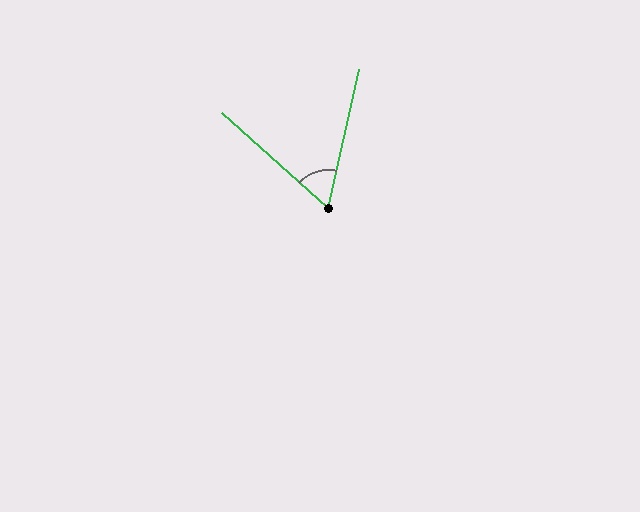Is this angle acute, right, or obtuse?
It is acute.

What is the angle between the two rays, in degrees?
Approximately 60 degrees.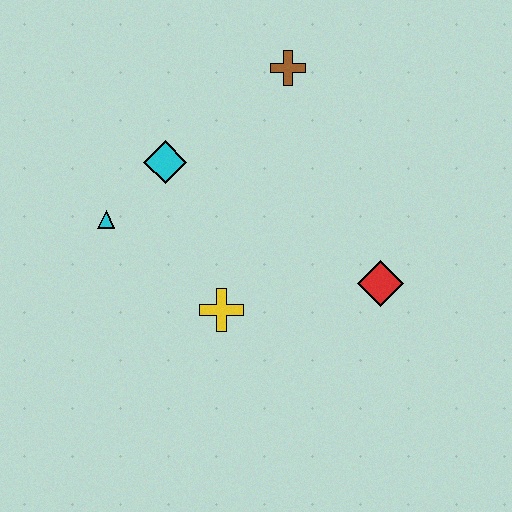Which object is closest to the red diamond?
The yellow cross is closest to the red diamond.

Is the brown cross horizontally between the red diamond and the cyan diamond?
Yes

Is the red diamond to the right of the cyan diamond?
Yes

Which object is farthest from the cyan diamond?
The red diamond is farthest from the cyan diamond.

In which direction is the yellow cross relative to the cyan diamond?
The yellow cross is below the cyan diamond.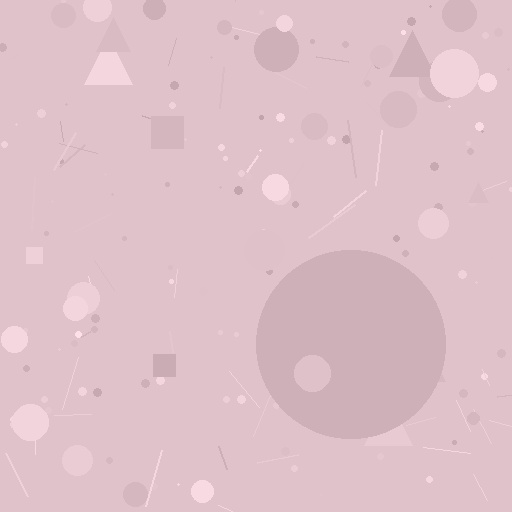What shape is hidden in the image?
A circle is hidden in the image.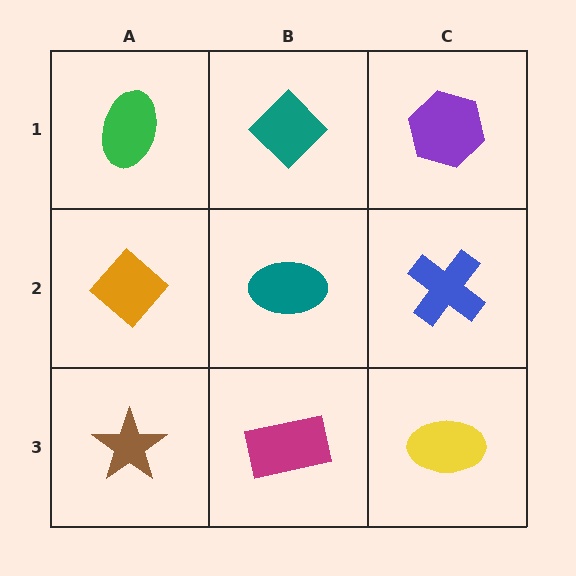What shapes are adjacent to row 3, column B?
A teal ellipse (row 2, column B), a brown star (row 3, column A), a yellow ellipse (row 3, column C).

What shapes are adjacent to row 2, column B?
A teal diamond (row 1, column B), a magenta rectangle (row 3, column B), an orange diamond (row 2, column A), a blue cross (row 2, column C).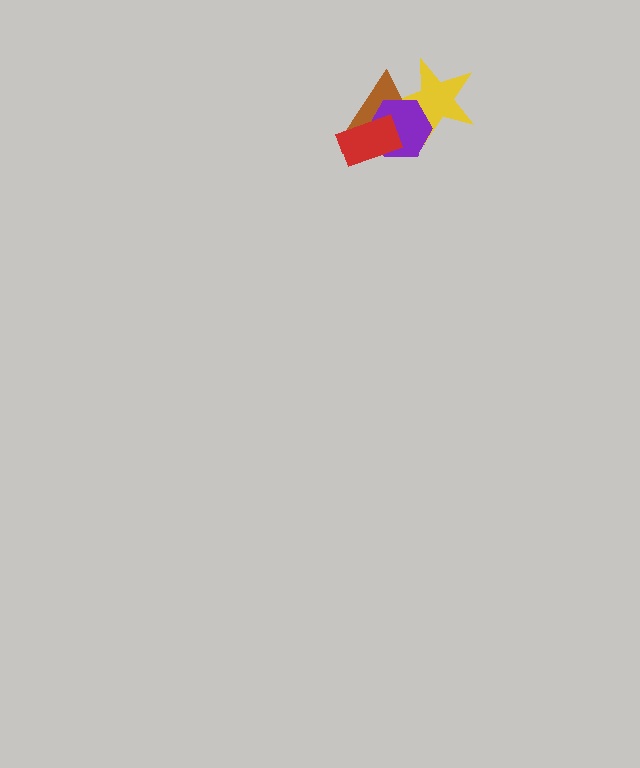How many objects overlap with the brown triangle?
3 objects overlap with the brown triangle.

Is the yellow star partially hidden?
Yes, it is partially covered by another shape.